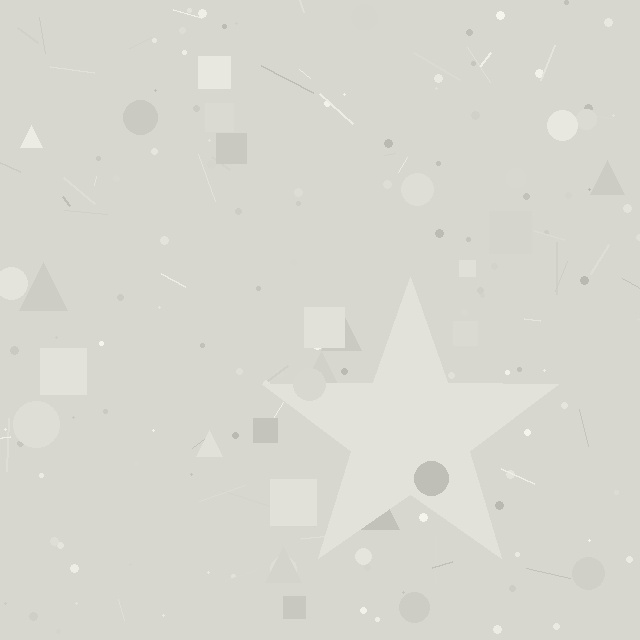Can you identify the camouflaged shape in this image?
The camouflaged shape is a star.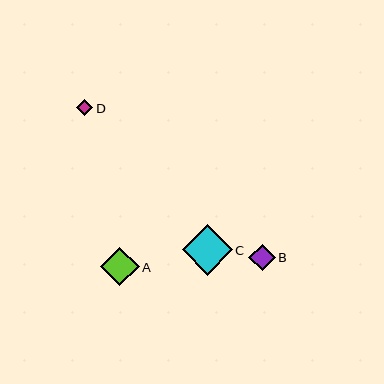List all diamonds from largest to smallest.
From largest to smallest: C, A, B, D.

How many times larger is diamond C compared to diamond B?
Diamond C is approximately 1.9 times the size of diamond B.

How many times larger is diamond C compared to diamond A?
Diamond C is approximately 1.3 times the size of diamond A.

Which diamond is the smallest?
Diamond D is the smallest with a size of approximately 16 pixels.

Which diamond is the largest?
Diamond C is the largest with a size of approximately 50 pixels.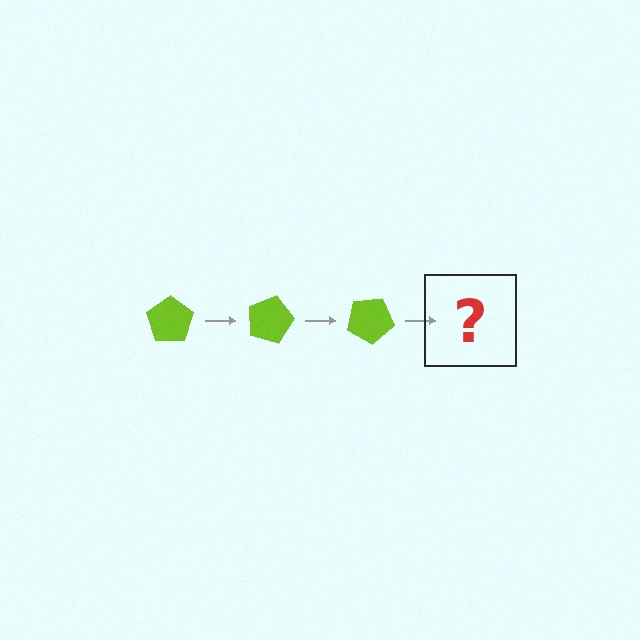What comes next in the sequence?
The next element should be a lime pentagon rotated 45 degrees.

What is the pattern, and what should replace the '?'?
The pattern is that the pentagon rotates 15 degrees each step. The '?' should be a lime pentagon rotated 45 degrees.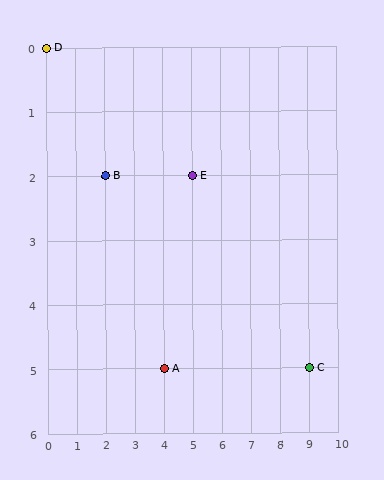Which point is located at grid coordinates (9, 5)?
Point C is at (9, 5).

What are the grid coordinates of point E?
Point E is at grid coordinates (5, 2).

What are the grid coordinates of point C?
Point C is at grid coordinates (9, 5).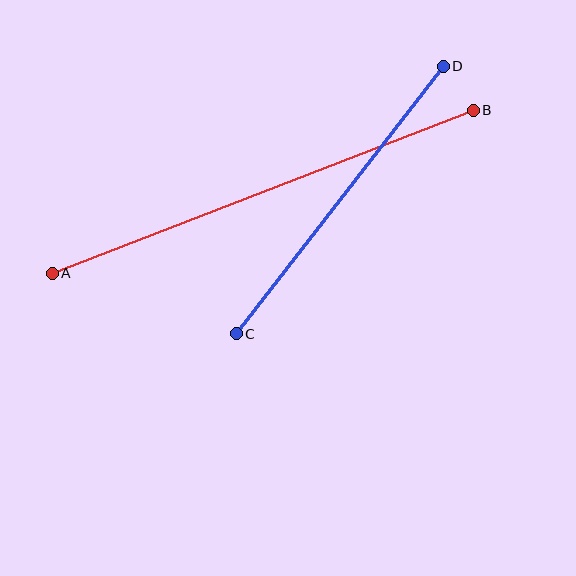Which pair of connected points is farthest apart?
Points A and B are farthest apart.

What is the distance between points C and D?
The distance is approximately 338 pixels.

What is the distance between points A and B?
The distance is approximately 451 pixels.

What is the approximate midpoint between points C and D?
The midpoint is at approximately (340, 200) pixels.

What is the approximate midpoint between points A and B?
The midpoint is at approximately (263, 192) pixels.